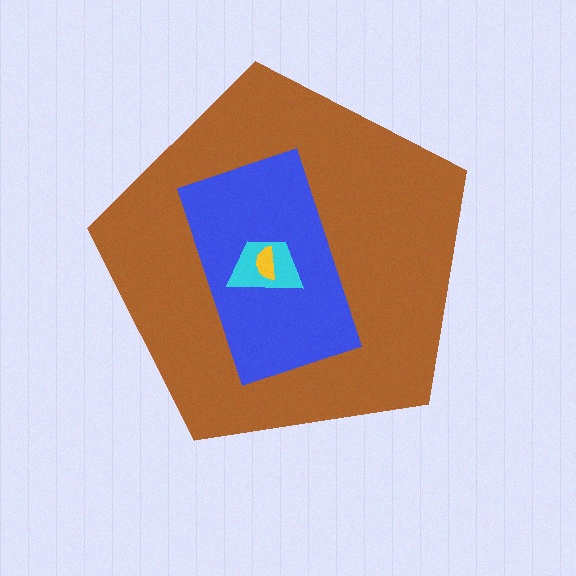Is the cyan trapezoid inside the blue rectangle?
Yes.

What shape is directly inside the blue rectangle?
The cyan trapezoid.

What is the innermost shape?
The yellow semicircle.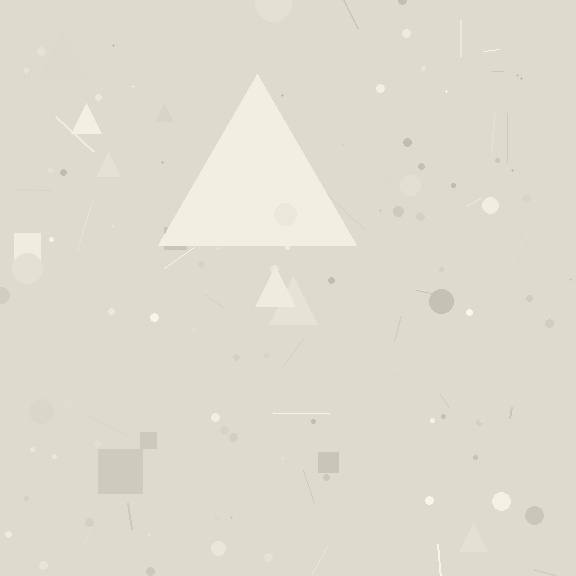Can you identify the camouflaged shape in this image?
The camouflaged shape is a triangle.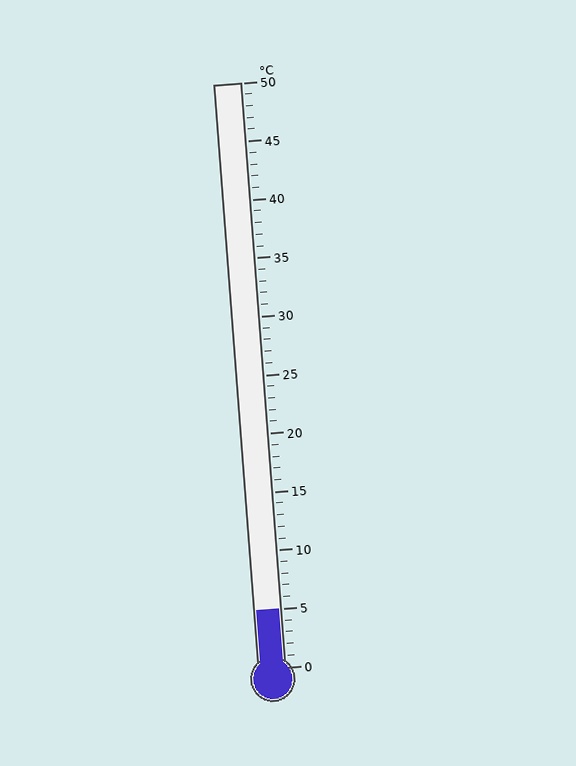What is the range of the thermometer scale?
The thermometer scale ranges from 0°C to 50°C.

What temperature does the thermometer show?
The thermometer shows approximately 5°C.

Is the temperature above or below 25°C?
The temperature is below 25°C.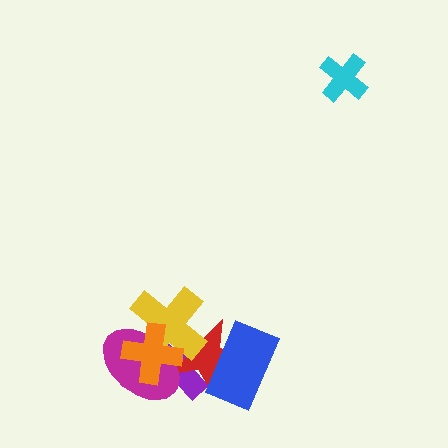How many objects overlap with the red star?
5 objects overlap with the red star.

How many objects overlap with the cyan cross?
0 objects overlap with the cyan cross.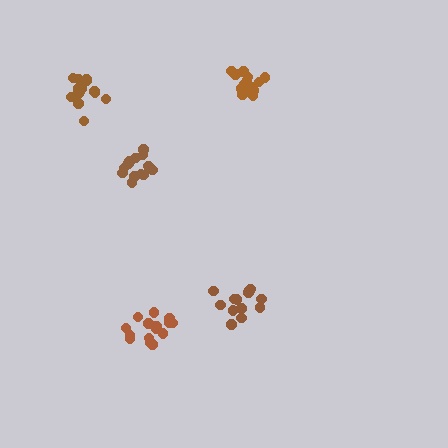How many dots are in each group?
Group 1: 13 dots, Group 2: 15 dots, Group 3: 14 dots, Group 4: 15 dots, Group 5: 15 dots (72 total).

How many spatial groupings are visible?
There are 5 spatial groupings.